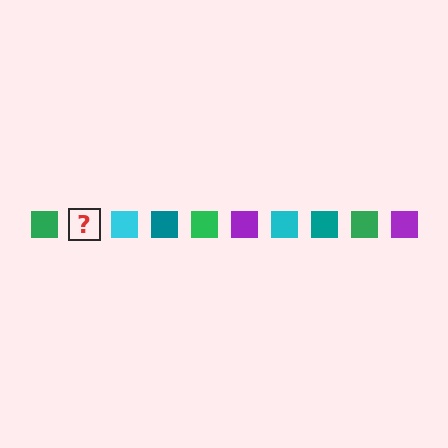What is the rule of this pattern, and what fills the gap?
The rule is that the pattern cycles through green, purple, cyan, teal squares. The gap should be filled with a purple square.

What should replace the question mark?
The question mark should be replaced with a purple square.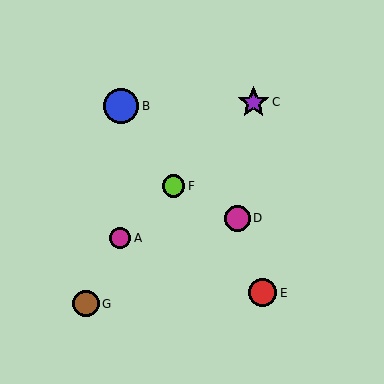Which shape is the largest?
The blue circle (labeled B) is the largest.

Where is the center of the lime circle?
The center of the lime circle is at (173, 186).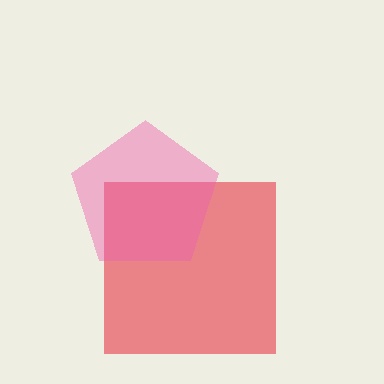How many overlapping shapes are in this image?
There are 2 overlapping shapes in the image.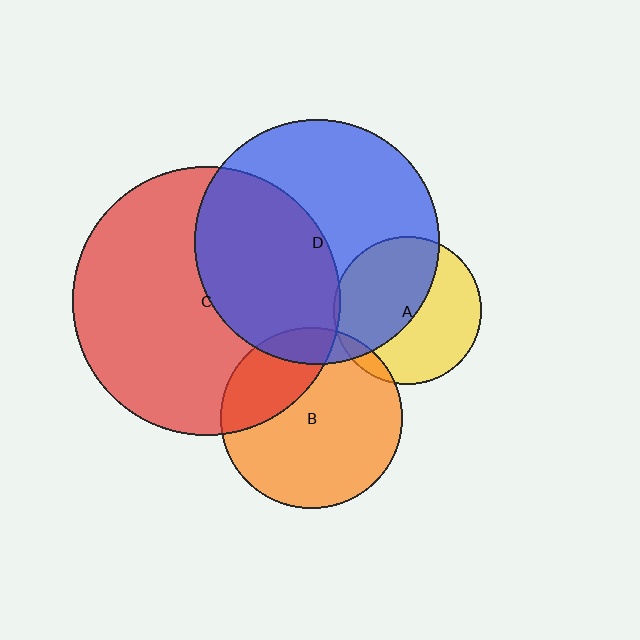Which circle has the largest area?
Circle C (red).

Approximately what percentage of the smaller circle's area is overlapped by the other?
Approximately 5%.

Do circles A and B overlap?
Yes.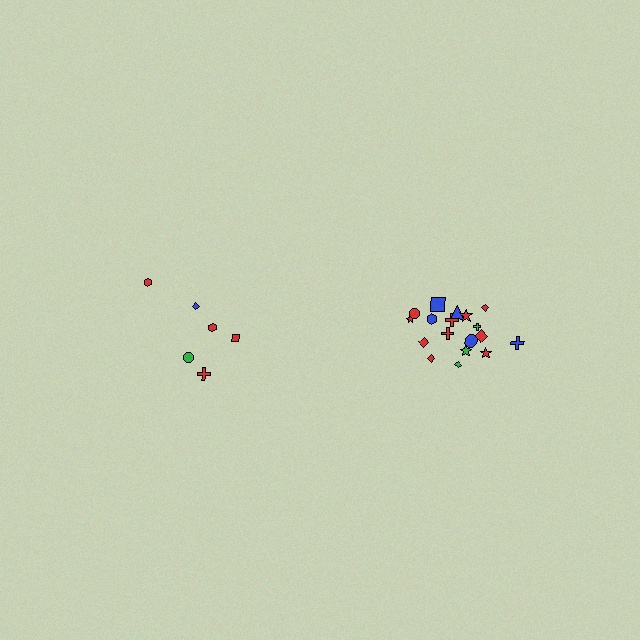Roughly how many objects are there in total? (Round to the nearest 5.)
Roughly 25 objects in total.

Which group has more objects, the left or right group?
The right group.